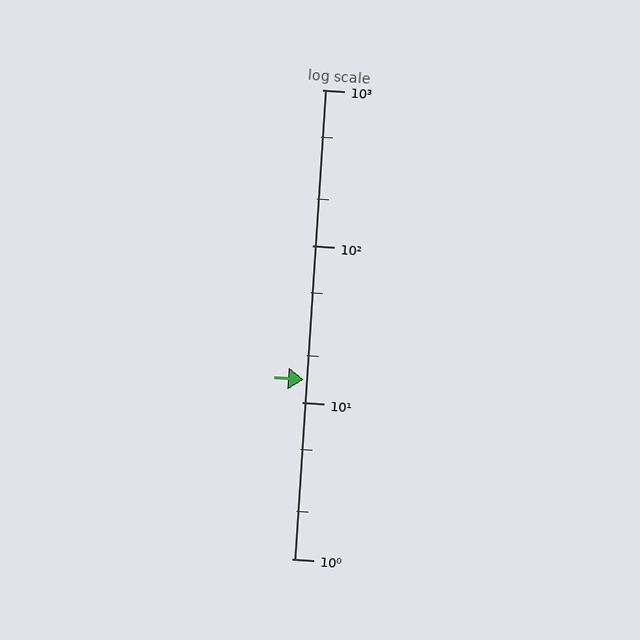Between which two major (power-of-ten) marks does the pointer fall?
The pointer is between 10 and 100.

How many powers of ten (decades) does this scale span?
The scale spans 3 decades, from 1 to 1000.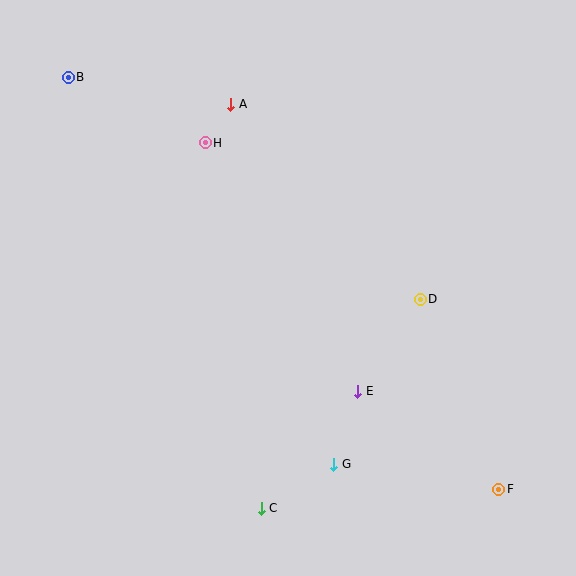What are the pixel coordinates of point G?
Point G is at (334, 464).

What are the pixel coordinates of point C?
Point C is at (261, 508).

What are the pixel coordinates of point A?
Point A is at (231, 104).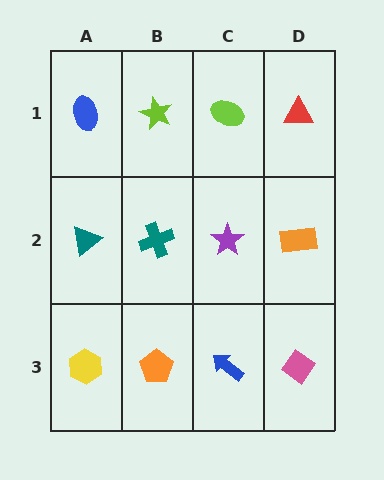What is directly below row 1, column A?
A teal triangle.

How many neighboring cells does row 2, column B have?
4.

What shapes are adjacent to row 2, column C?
A lime ellipse (row 1, column C), a blue arrow (row 3, column C), a teal cross (row 2, column B), an orange rectangle (row 2, column D).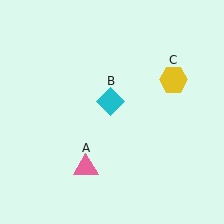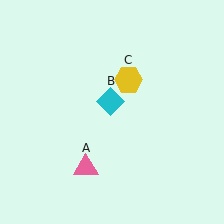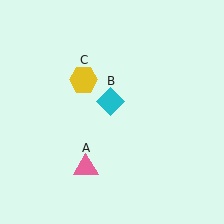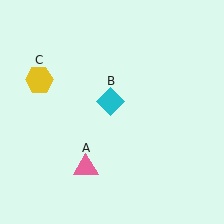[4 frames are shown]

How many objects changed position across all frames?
1 object changed position: yellow hexagon (object C).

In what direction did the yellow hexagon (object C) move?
The yellow hexagon (object C) moved left.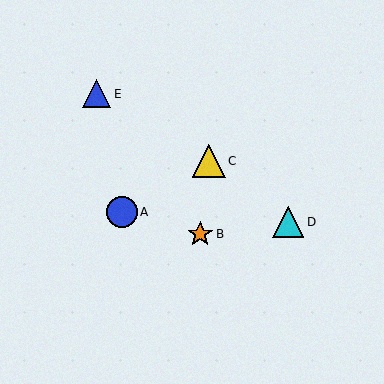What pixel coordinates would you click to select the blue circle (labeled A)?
Click at (122, 212) to select the blue circle A.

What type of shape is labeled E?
Shape E is a blue triangle.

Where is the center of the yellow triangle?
The center of the yellow triangle is at (209, 161).